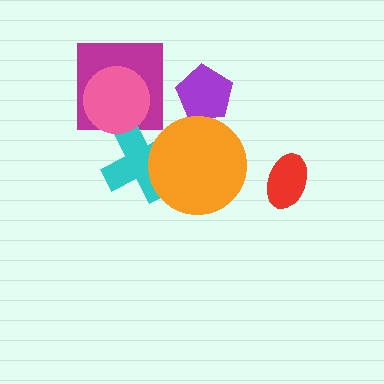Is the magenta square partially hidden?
Yes, it is partially covered by another shape.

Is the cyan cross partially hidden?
Yes, it is partially covered by another shape.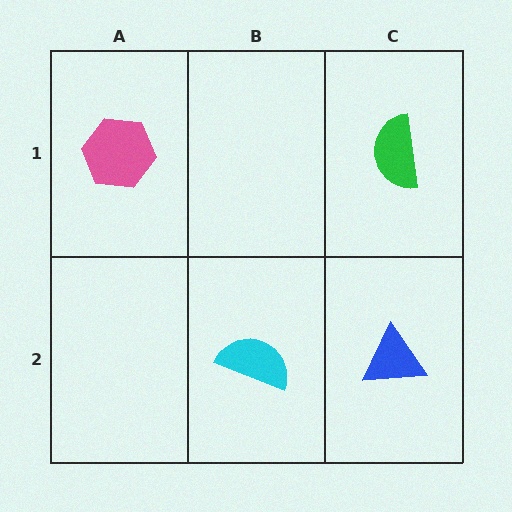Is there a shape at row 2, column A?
No, that cell is empty.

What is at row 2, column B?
A cyan semicircle.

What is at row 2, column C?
A blue triangle.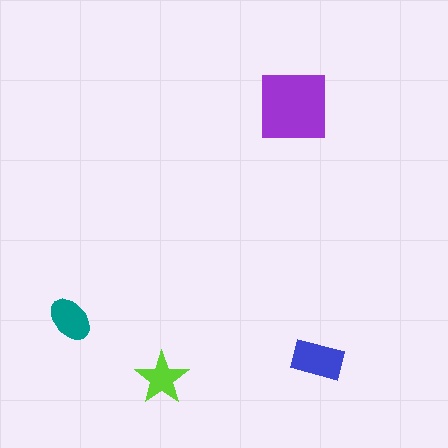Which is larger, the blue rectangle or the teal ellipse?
The blue rectangle.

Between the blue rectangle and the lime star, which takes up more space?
The blue rectangle.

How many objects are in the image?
There are 4 objects in the image.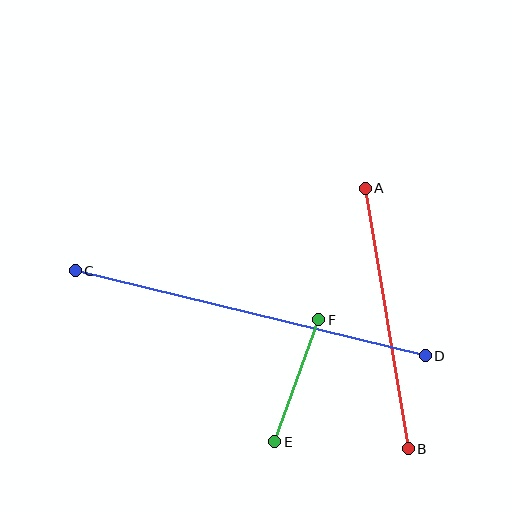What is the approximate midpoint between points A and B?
The midpoint is at approximately (387, 318) pixels.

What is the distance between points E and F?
The distance is approximately 130 pixels.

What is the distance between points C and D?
The distance is approximately 360 pixels.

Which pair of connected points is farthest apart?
Points C and D are farthest apart.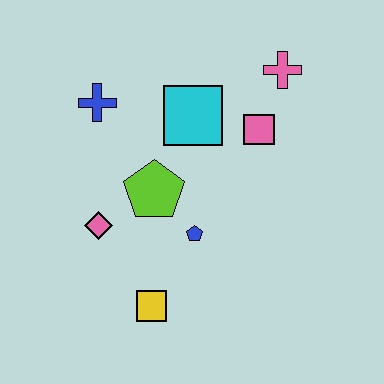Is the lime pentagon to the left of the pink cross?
Yes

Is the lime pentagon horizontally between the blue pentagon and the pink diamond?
Yes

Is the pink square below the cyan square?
Yes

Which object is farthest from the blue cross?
The yellow square is farthest from the blue cross.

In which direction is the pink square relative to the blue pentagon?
The pink square is above the blue pentagon.